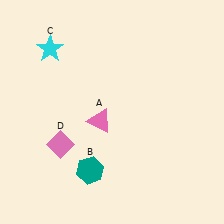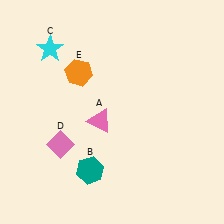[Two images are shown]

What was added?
An orange hexagon (E) was added in Image 2.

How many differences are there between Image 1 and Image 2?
There is 1 difference between the two images.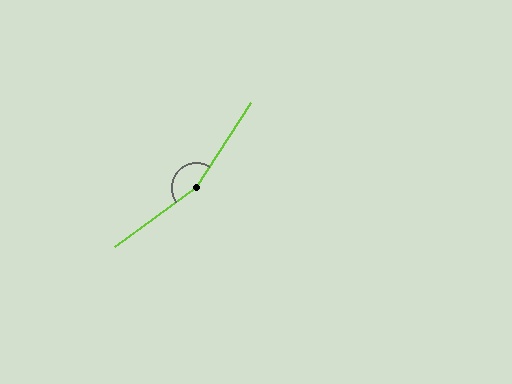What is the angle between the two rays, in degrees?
Approximately 159 degrees.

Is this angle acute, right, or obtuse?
It is obtuse.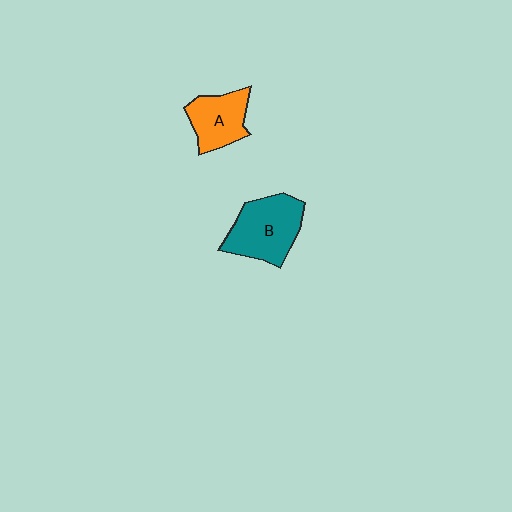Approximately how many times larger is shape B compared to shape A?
Approximately 1.4 times.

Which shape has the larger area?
Shape B (teal).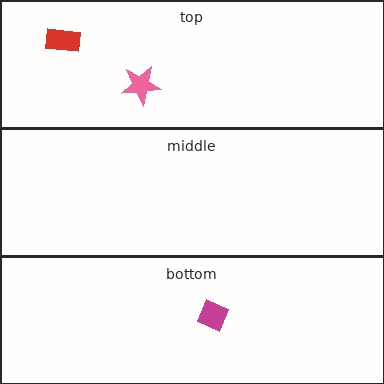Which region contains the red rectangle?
The top region.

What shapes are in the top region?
The red rectangle, the pink star.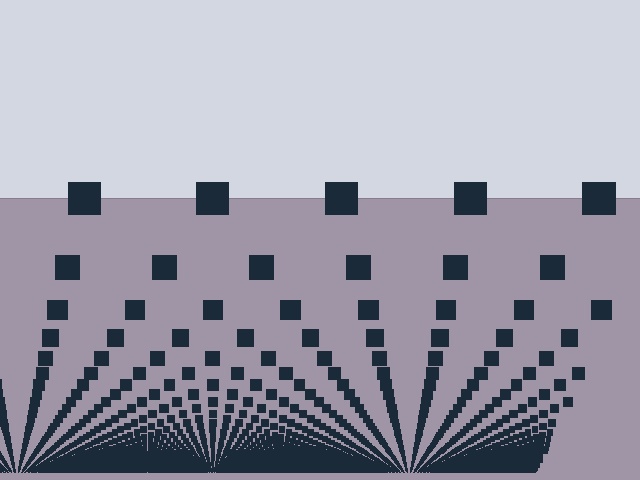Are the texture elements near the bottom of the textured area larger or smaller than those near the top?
Smaller. The gradient is inverted — elements near the bottom are smaller and denser.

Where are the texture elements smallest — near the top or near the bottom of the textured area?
Near the bottom.